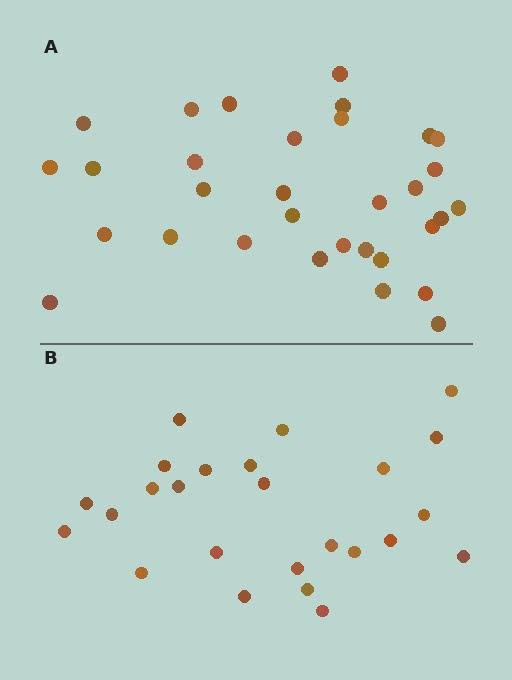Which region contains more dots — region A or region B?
Region A (the top region) has more dots.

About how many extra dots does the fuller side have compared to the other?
Region A has roughly 8 or so more dots than region B.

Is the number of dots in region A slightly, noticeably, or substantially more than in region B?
Region A has noticeably more, but not dramatically so. The ratio is roughly 1.3 to 1.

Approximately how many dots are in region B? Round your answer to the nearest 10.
About 20 dots. (The exact count is 25, which rounds to 20.)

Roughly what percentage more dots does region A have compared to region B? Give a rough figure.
About 30% more.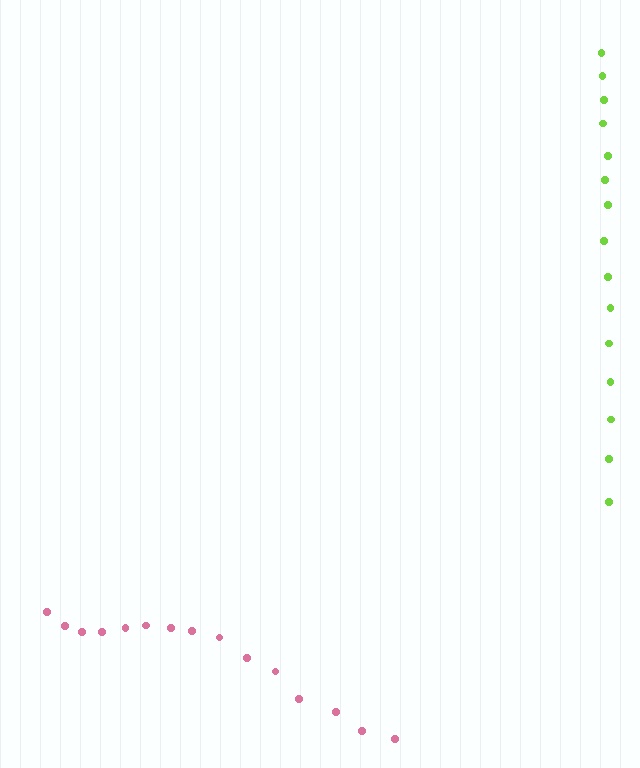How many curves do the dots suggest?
There are 2 distinct paths.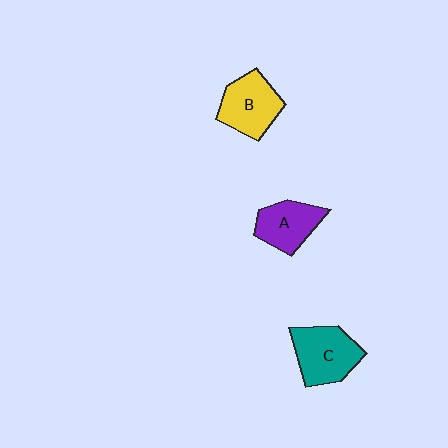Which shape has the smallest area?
Shape A (purple).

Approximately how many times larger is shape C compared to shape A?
Approximately 1.3 times.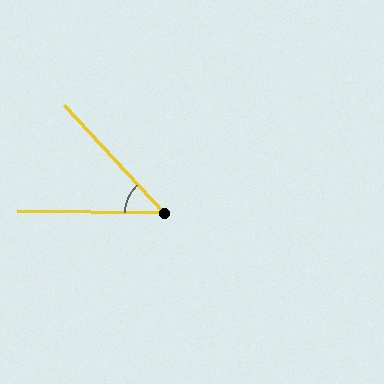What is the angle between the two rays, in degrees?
Approximately 47 degrees.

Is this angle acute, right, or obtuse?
It is acute.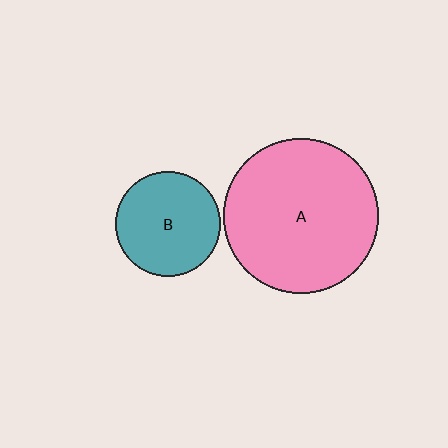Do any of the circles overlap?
No, none of the circles overlap.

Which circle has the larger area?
Circle A (pink).